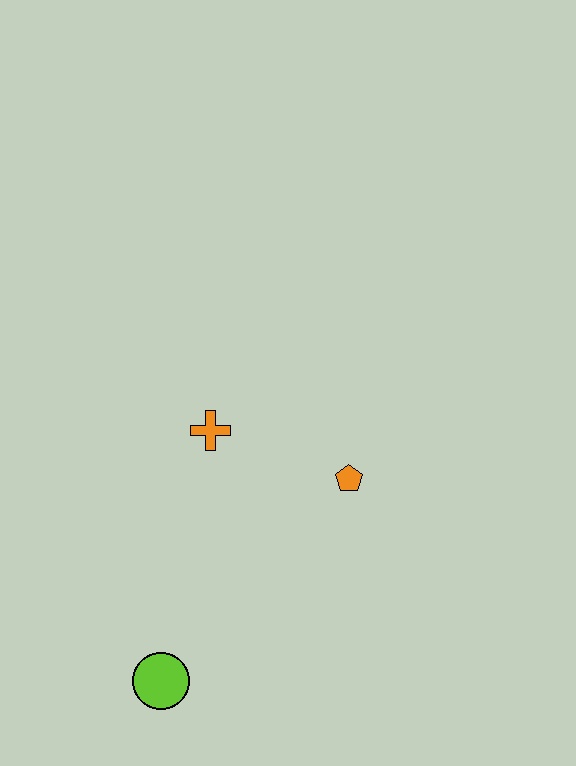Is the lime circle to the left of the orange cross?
Yes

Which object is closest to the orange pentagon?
The orange cross is closest to the orange pentagon.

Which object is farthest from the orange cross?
The lime circle is farthest from the orange cross.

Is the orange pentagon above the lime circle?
Yes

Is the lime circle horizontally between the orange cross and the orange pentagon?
No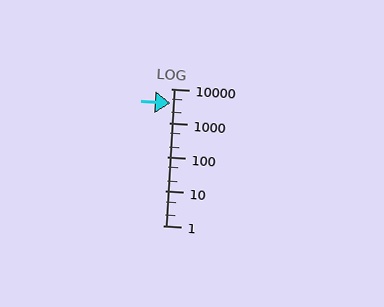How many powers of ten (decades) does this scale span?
The scale spans 4 decades, from 1 to 10000.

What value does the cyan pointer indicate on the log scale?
The pointer indicates approximately 3800.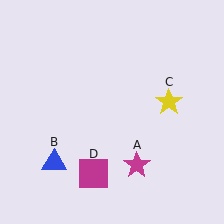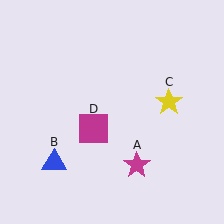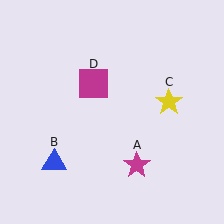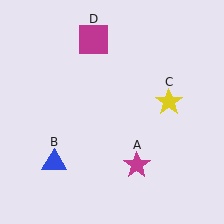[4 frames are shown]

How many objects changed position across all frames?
1 object changed position: magenta square (object D).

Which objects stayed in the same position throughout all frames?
Magenta star (object A) and blue triangle (object B) and yellow star (object C) remained stationary.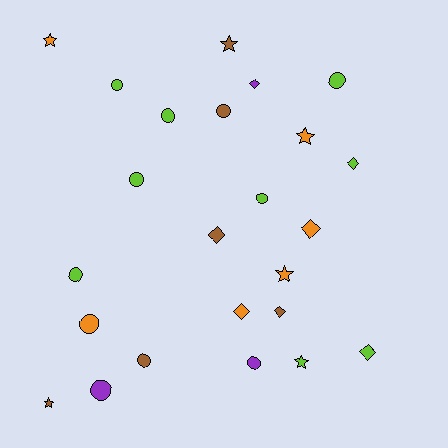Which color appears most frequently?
Lime, with 9 objects.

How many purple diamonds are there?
There is 1 purple diamond.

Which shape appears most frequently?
Circle, with 11 objects.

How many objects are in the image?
There are 24 objects.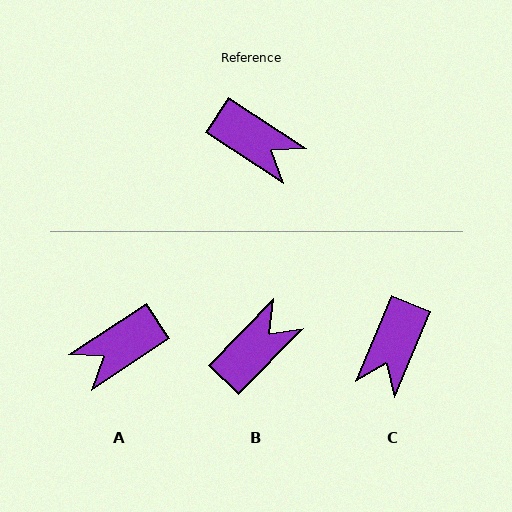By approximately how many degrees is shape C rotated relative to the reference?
Approximately 79 degrees clockwise.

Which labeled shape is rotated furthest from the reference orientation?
A, about 113 degrees away.